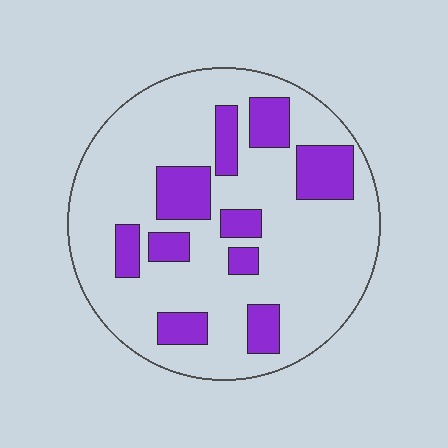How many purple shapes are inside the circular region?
10.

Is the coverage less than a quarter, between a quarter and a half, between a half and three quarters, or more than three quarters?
Less than a quarter.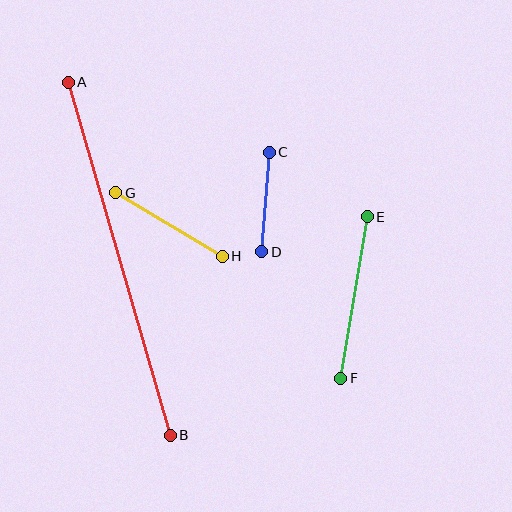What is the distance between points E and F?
The distance is approximately 164 pixels.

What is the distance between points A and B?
The distance is approximately 367 pixels.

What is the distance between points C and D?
The distance is approximately 100 pixels.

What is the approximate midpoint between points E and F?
The midpoint is at approximately (354, 298) pixels.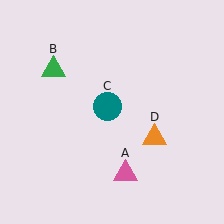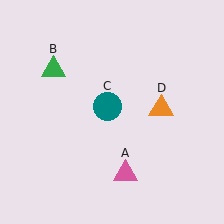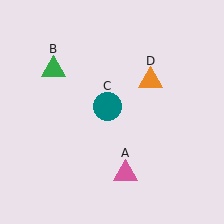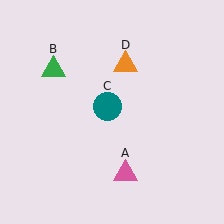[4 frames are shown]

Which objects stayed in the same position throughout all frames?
Pink triangle (object A) and green triangle (object B) and teal circle (object C) remained stationary.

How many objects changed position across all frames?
1 object changed position: orange triangle (object D).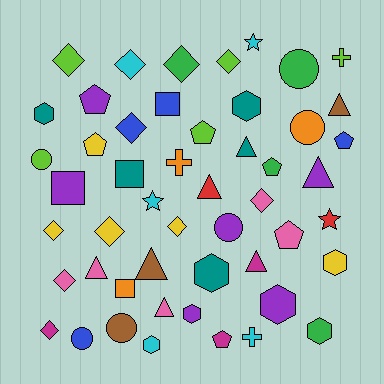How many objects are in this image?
There are 50 objects.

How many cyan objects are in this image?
There are 5 cyan objects.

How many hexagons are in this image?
There are 8 hexagons.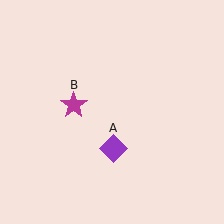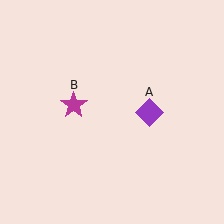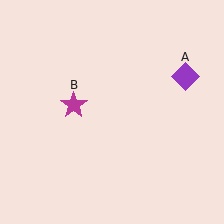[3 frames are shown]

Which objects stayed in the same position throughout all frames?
Magenta star (object B) remained stationary.